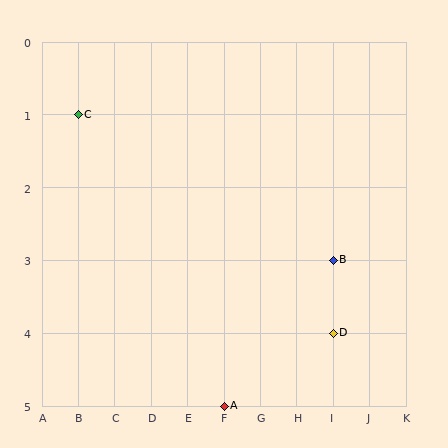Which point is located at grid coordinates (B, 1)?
Point C is at (B, 1).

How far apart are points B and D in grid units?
Points B and D are 1 row apart.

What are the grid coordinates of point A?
Point A is at grid coordinates (F, 5).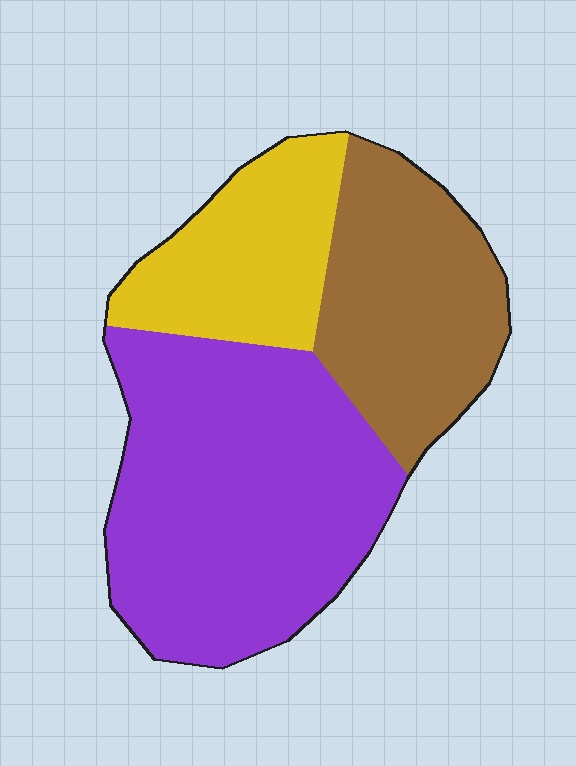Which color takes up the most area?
Purple, at roughly 50%.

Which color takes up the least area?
Yellow, at roughly 20%.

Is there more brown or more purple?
Purple.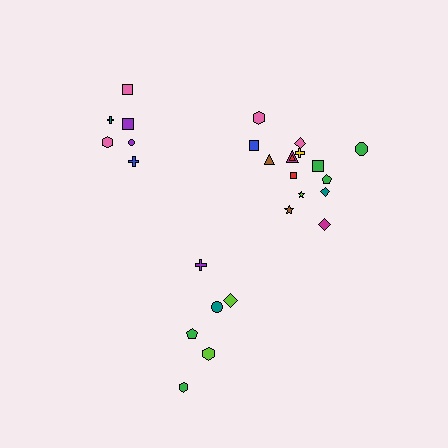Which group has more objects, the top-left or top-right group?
The top-right group.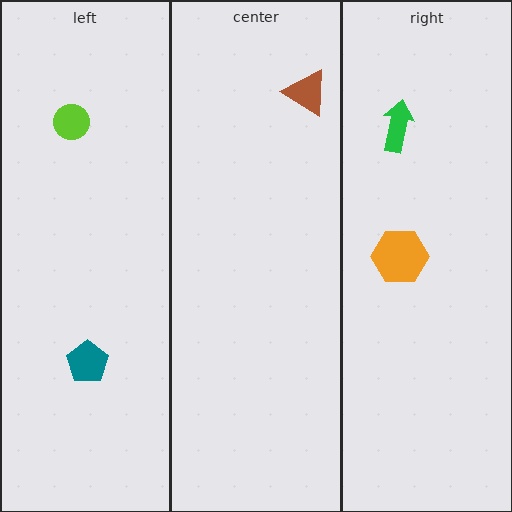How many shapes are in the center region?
1.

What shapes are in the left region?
The teal pentagon, the lime circle.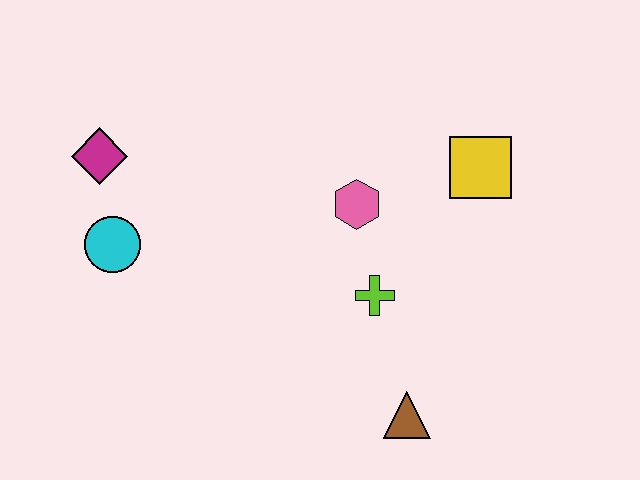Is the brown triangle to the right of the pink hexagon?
Yes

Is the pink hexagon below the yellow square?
Yes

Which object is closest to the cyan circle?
The magenta diamond is closest to the cyan circle.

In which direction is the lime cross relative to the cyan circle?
The lime cross is to the right of the cyan circle.